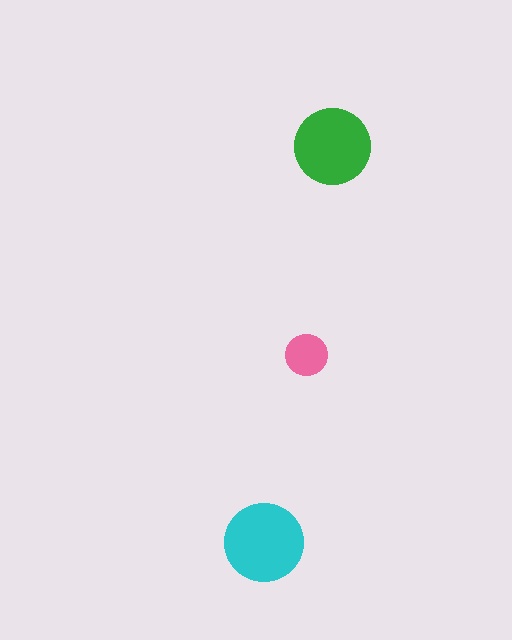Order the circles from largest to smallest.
the cyan one, the green one, the pink one.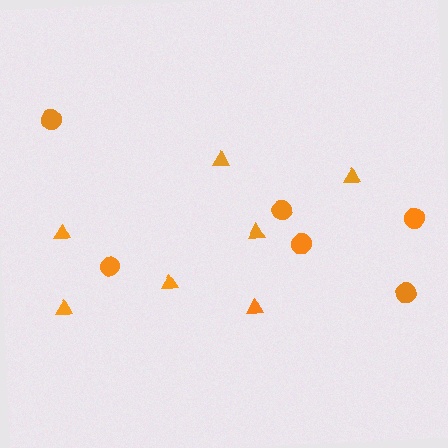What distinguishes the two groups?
There are 2 groups: one group of triangles (7) and one group of circles (6).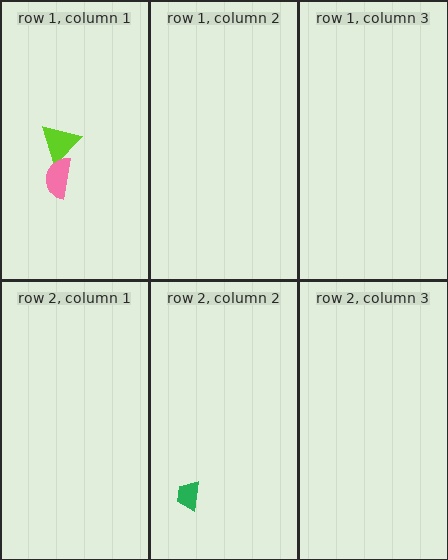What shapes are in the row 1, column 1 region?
The lime triangle, the pink semicircle.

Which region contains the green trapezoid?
The row 2, column 2 region.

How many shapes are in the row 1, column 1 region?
2.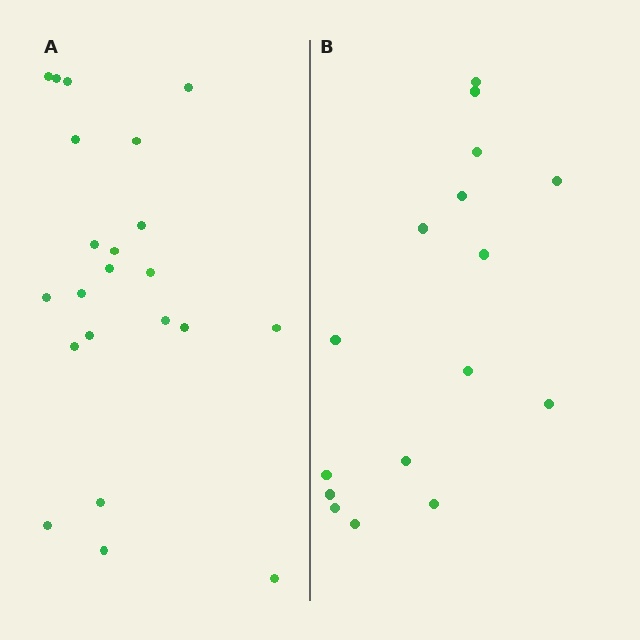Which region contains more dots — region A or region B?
Region A (the left region) has more dots.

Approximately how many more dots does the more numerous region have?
Region A has about 6 more dots than region B.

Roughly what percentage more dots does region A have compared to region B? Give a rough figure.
About 40% more.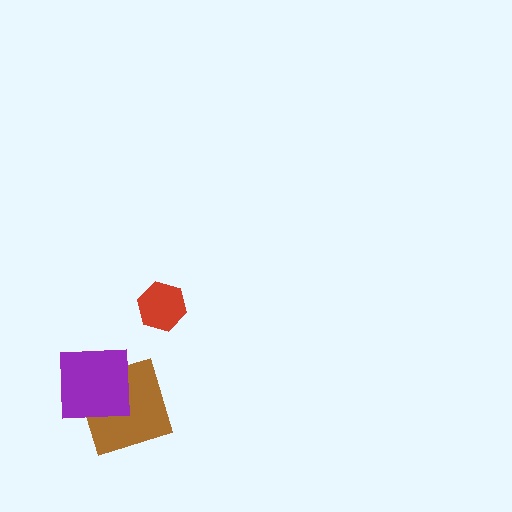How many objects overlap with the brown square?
1 object overlaps with the brown square.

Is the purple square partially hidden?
No, no other shape covers it.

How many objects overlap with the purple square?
1 object overlaps with the purple square.